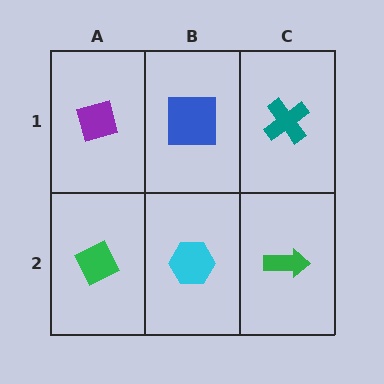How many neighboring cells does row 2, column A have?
2.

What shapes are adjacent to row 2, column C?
A teal cross (row 1, column C), a cyan hexagon (row 2, column B).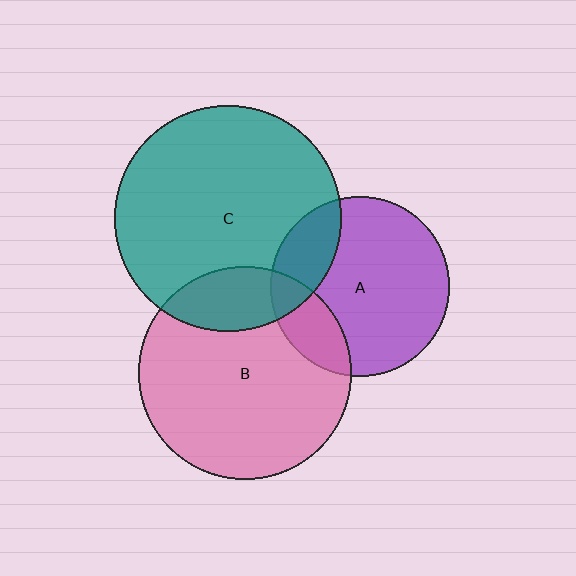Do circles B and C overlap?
Yes.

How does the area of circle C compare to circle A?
Approximately 1.6 times.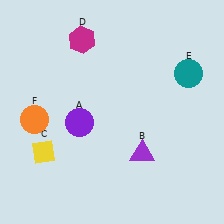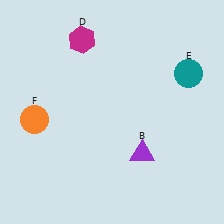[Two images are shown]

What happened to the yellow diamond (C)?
The yellow diamond (C) was removed in Image 2. It was in the bottom-left area of Image 1.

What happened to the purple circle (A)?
The purple circle (A) was removed in Image 2. It was in the bottom-left area of Image 1.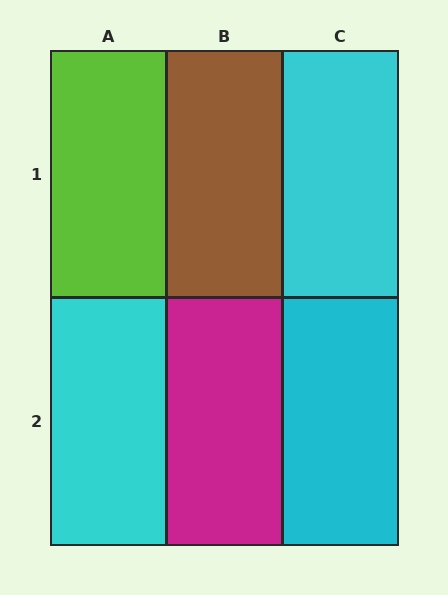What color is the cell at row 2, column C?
Cyan.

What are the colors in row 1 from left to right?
Lime, brown, cyan.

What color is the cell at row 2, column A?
Cyan.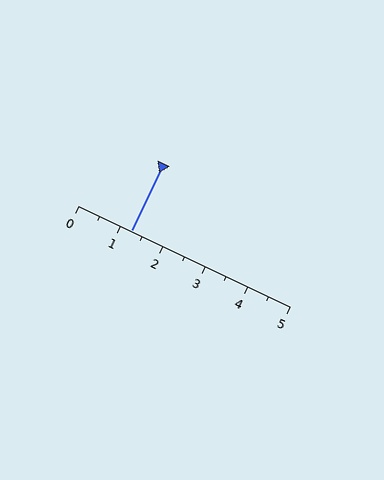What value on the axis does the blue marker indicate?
The marker indicates approximately 1.2.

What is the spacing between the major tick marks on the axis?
The major ticks are spaced 1 apart.